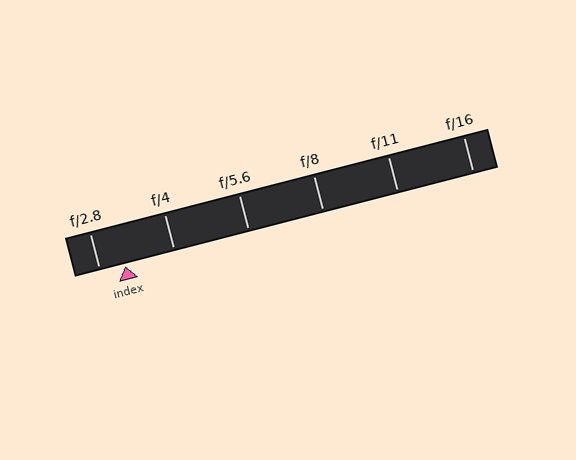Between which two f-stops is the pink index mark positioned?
The index mark is between f/2.8 and f/4.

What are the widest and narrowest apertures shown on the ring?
The widest aperture shown is f/2.8 and the narrowest is f/16.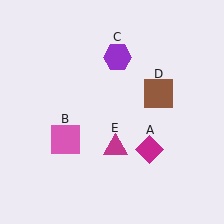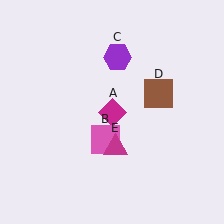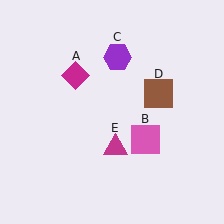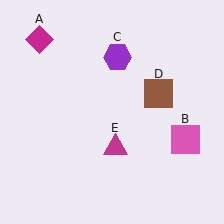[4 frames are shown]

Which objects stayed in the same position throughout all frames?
Purple hexagon (object C) and brown square (object D) and magenta triangle (object E) remained stationary.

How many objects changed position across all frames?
2 objects changed position: magenta diamond (object A), pink square (object B).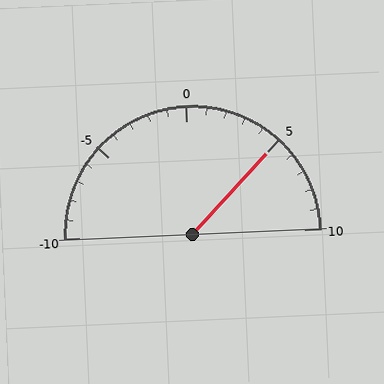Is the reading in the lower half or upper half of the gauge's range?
The reading is in the upper half of the range (-10 to 10).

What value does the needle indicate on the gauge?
The needle indicates approximately 5.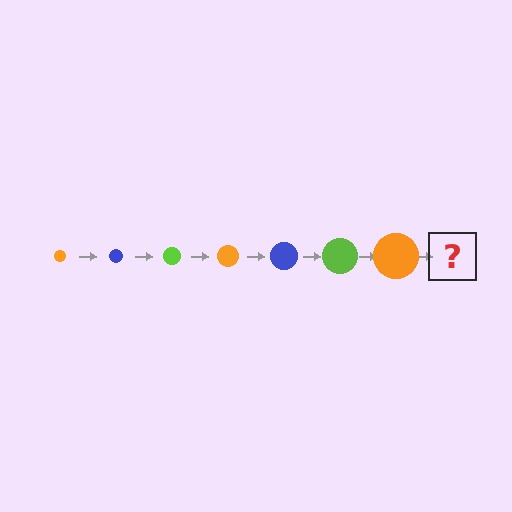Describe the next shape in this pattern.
It should be a blue circle, larger than the previous one.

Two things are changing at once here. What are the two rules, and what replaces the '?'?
The two rules are that the circle grows larger each step and the color cycles through orange, blue, and lime. The '?' should be a blue circle, larger than the previous one.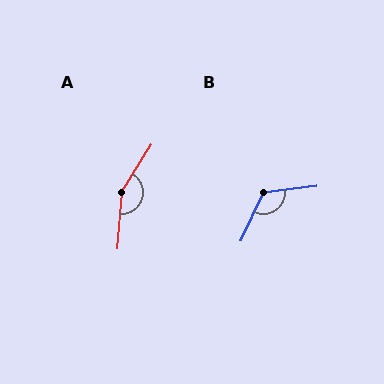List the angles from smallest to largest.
B (122°), A (153°).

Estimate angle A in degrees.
Approximately 153 degrees.